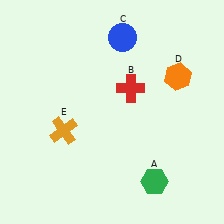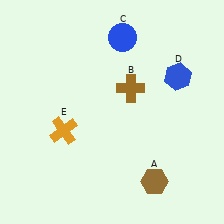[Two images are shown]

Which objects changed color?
A changed from green to brown. B changed from red to brown. D changed from orange to blue.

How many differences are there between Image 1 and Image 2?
There are 3 differences between the two images.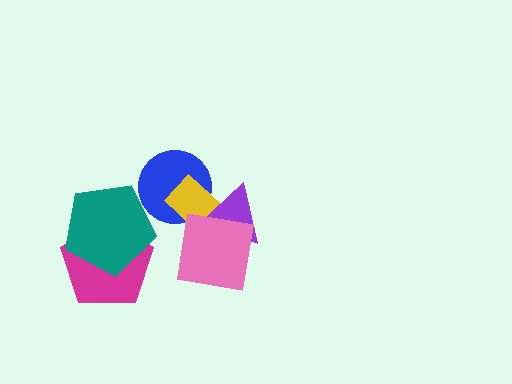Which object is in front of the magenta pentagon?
The teal pentagon is in front of the magenta pentagon.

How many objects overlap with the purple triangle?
2 objects overlap with the purple triangle.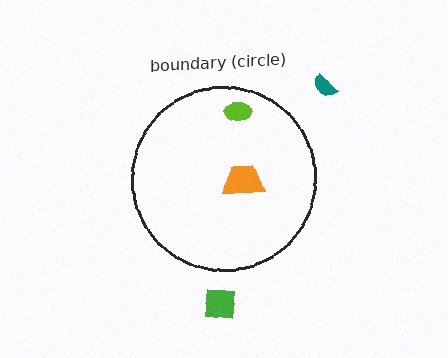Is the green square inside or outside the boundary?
Outside.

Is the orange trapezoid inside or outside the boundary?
Inside.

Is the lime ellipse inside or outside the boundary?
Inside.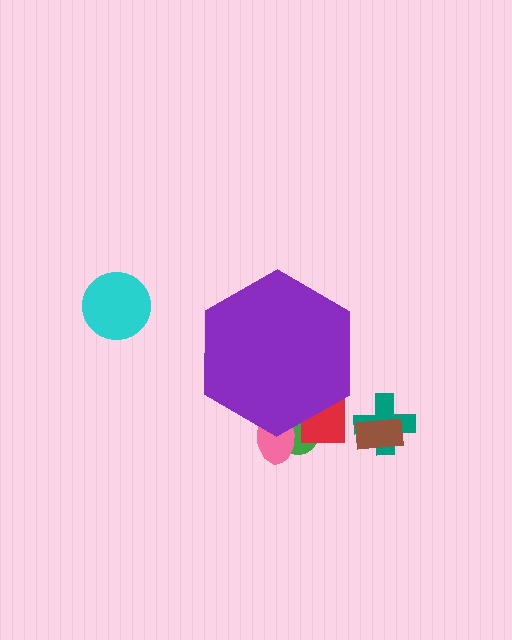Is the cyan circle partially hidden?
No, the cyan circle is fully visible.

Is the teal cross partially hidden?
No, the teal cross is fully visible.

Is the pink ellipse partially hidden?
Yes, the pink ellipse is partially hidden behind the purple hexagon.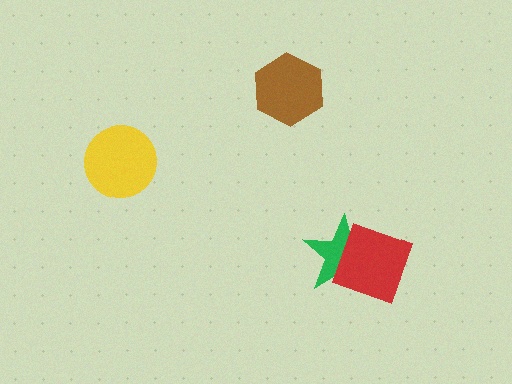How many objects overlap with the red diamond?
1 object overlaps with the red diamond.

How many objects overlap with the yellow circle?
0 objects overlap with the yellow circle.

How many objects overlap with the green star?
1 object overlaps with the green star.